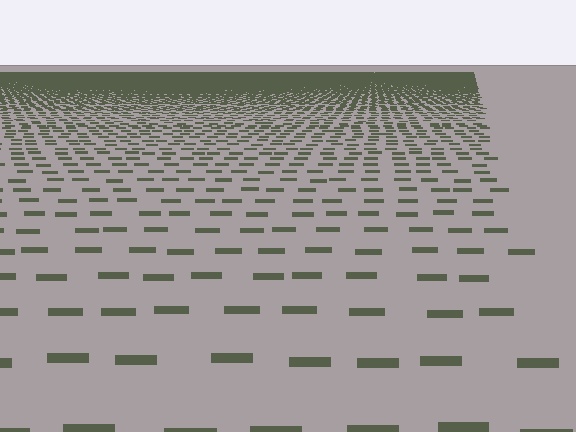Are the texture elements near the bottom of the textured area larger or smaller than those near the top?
Larger. Near the bottom, elements are closer to the viewer and appear at a bigger on-screen size.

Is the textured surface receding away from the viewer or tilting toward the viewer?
The surface is receding away from the viewer. Texture elements get smaller and denser toward the top.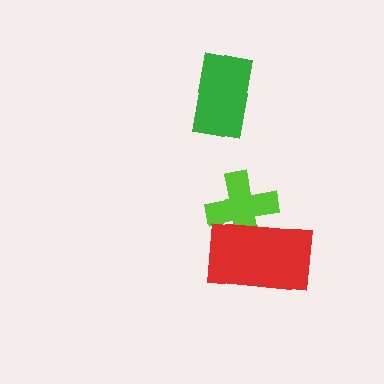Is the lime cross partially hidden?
Yes, it is partially covered by another shape.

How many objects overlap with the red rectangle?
1 object overlaps with the red rectangle.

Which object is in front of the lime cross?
The red rectangle is in front of the lime cross.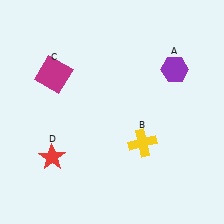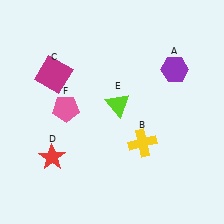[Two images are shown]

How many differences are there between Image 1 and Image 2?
There are 2 differences between the two images.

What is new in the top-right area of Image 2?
A lime triangle (E) was added in the top-right area of Image 2.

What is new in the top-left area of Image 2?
A pink pentagon (F) was added in the top-left area of Image 2.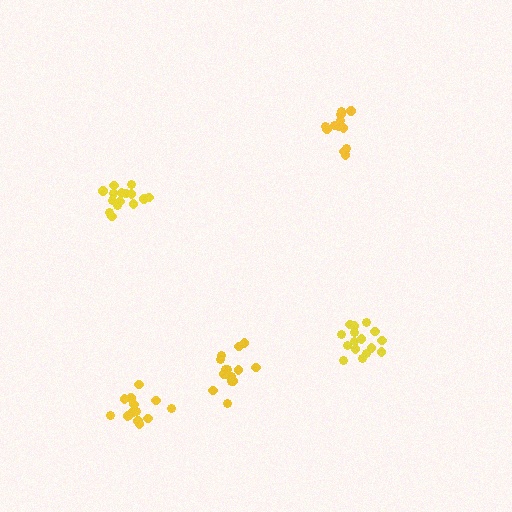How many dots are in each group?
Group 1: 15 dots, Group 2: 16 dots, Group 3: 12 dots, Group 4: 14 dots, Group 5: 15 dots (72 total).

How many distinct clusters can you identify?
There are 5 distinct clusters.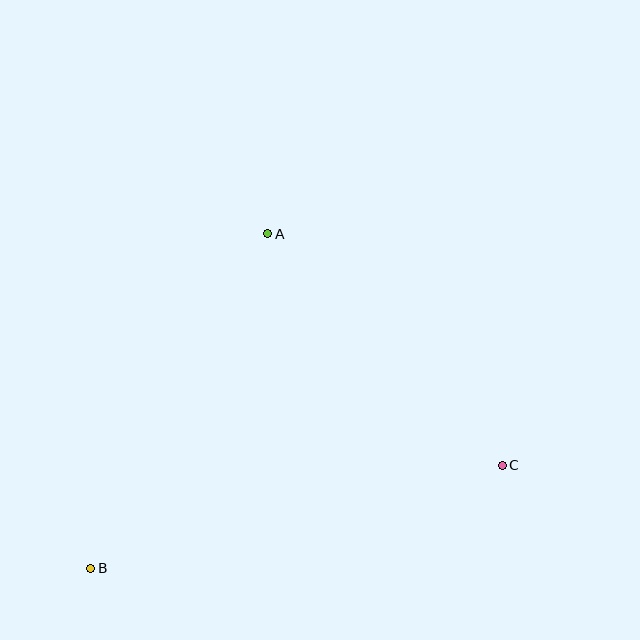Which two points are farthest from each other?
Points B and C are farthest from each other.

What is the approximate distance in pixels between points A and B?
The distance between A and B is approximately 378 pixels.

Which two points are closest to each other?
Points A and C are closest to each other.